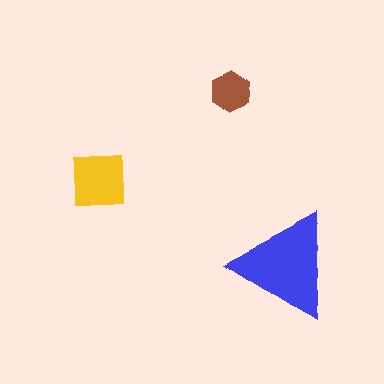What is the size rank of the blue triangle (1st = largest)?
1st.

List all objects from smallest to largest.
The brown hexagon, the yellow square, the blue triangle.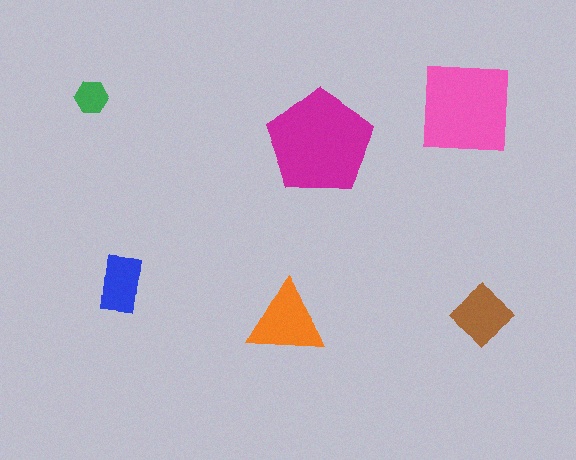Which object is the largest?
The magenta pentagon.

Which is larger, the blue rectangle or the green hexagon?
The blue rectangle.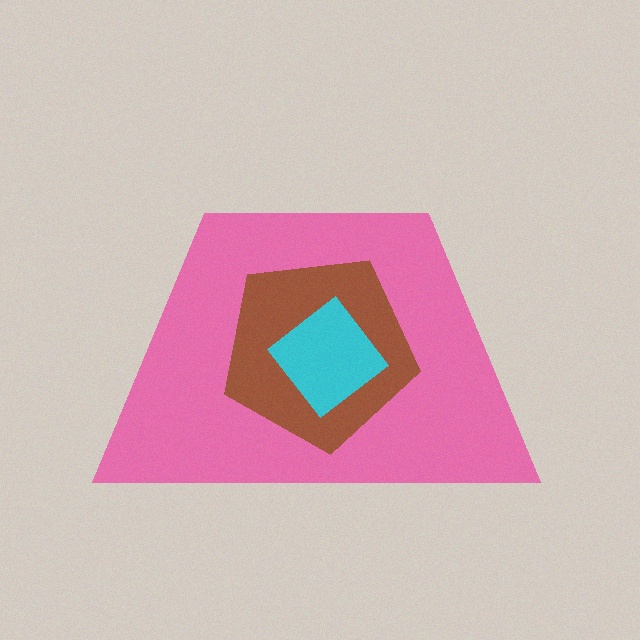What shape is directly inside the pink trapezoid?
The brown pentagon.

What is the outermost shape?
The pink trapezoid.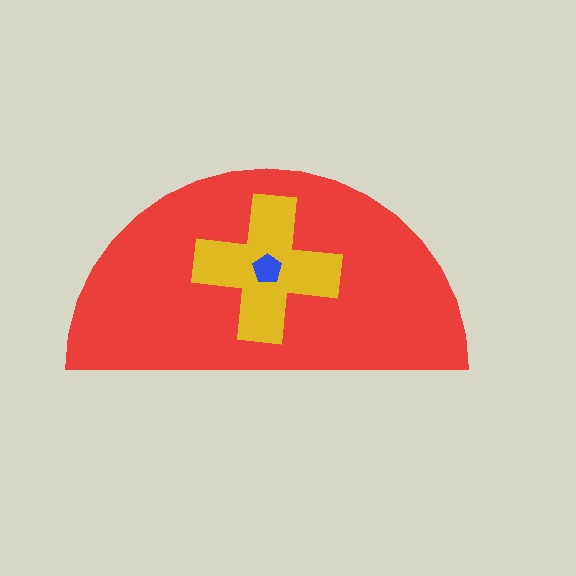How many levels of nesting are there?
3.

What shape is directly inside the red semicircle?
The yellow cross.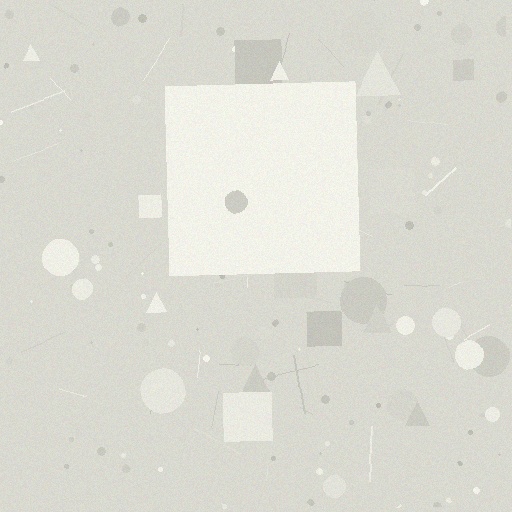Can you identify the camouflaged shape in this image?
The camouflaged shape is a square.